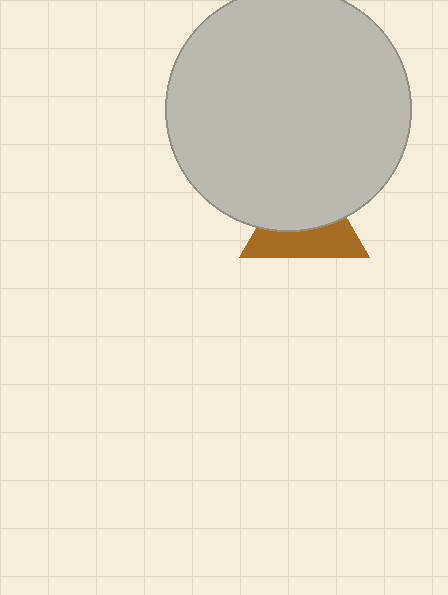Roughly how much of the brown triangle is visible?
About half of it is visible (roughly 45%).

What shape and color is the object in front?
The object in front is a light gray circle.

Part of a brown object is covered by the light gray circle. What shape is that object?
It is a triangle.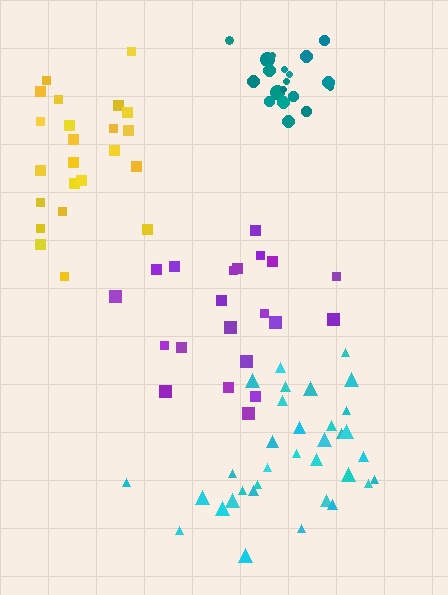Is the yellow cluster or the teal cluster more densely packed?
Teal.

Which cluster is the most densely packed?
Teal.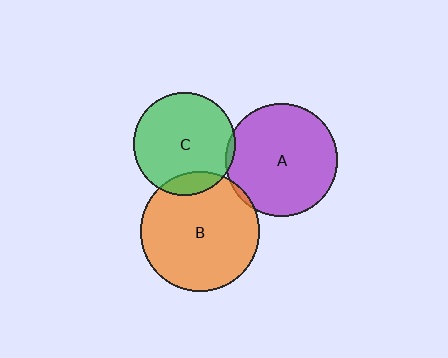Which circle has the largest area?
Circle B (orange).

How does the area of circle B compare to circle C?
Approximately 1.4 times.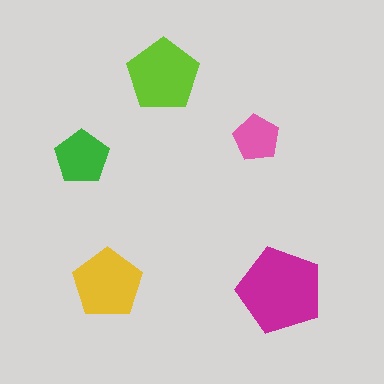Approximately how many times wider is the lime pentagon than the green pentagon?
About 1.5 times wider.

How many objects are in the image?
There are 5 objects in the image.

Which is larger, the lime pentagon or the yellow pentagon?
The lime one.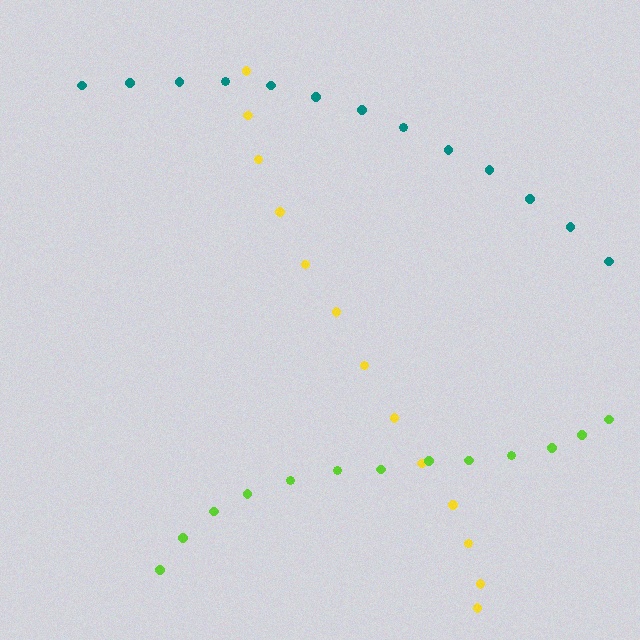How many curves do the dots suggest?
There are 3 distinct paths.